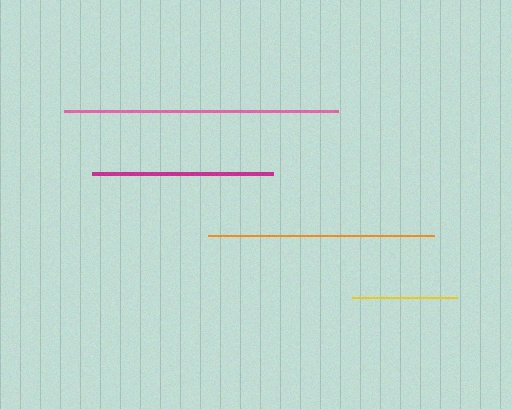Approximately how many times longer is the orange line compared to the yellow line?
The orange line is approximately 2.1 times the length of the yellow line.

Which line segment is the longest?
The pink line is the longest at approximately 274 pixels.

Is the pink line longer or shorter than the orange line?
The pink line is longer than the orange line.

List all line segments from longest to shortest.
From longest to shortest: pink, orange, magenta, yellow.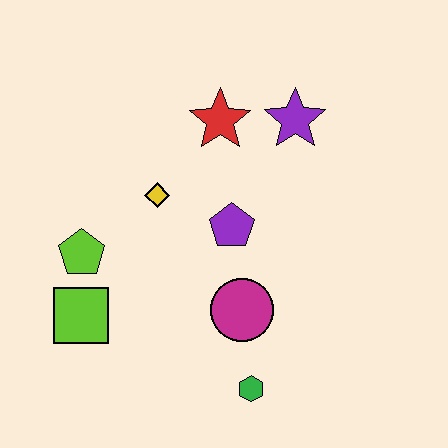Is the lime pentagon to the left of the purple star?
Yes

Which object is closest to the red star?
The purple star is closest to the red star.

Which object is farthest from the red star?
The green hexagon is farthest from the red star.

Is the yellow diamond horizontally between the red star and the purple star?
No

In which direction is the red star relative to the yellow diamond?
The red star is above the yellow diamond.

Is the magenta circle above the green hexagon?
Yes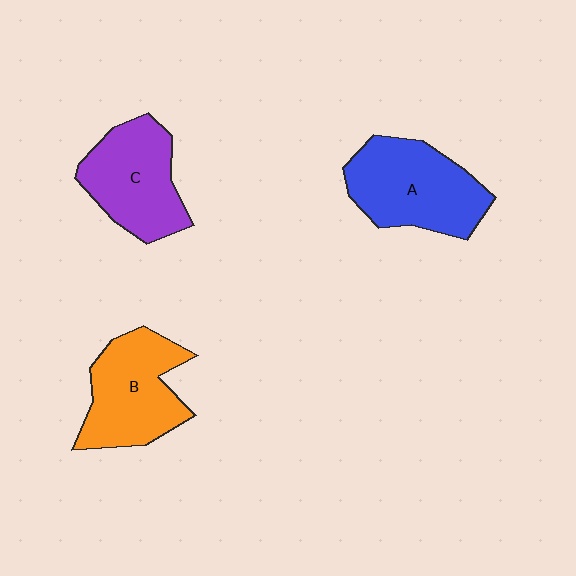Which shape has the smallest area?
Shape C (purple).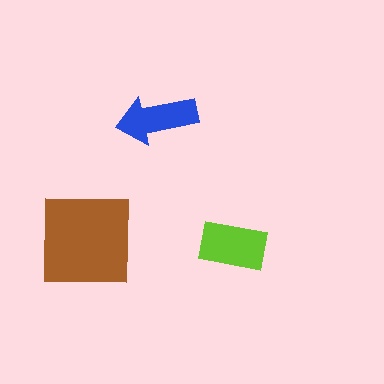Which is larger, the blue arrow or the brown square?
The brown square.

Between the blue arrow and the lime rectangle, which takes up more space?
The lime rectangle.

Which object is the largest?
The brown square.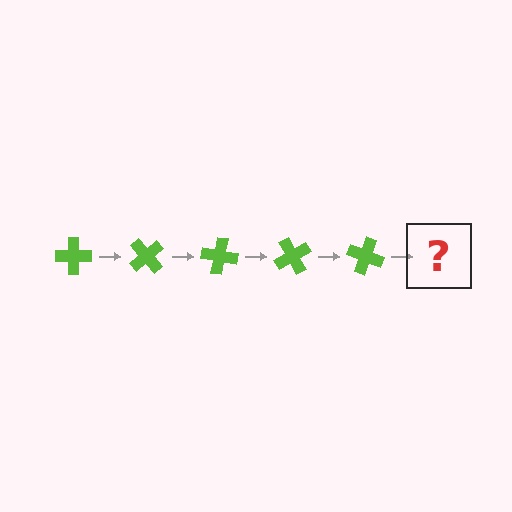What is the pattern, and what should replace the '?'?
The pattern is that the cross rotates 50 degrees each step. The '?' should be a lime cross rotated 250 degrees.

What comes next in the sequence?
The next element should be a lime cross rotated 250 degrees.